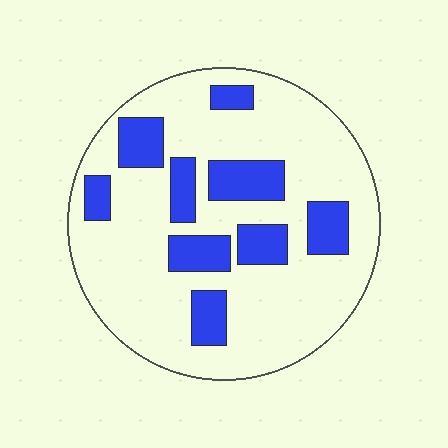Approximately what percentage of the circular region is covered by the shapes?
Approximately 25%.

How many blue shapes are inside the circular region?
9.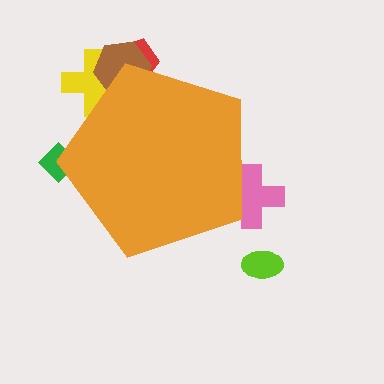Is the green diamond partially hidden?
Yes, the green diamond is partially hidden behind the orange pentagon.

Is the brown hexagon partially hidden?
Yes, the brown hexagon is partially hidden behind the orange pentagon.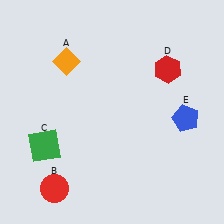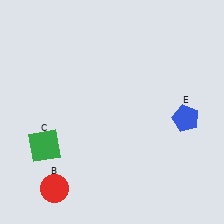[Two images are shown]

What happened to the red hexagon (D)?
The red hexagon (D) was removed in Image 2. It was in the top-right area of Image 1.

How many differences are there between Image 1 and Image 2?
There are 2 differences between the two images.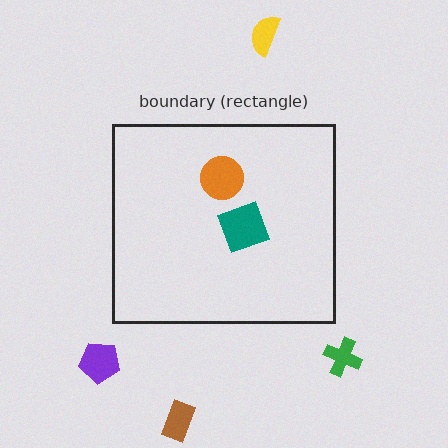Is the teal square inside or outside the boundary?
Inside.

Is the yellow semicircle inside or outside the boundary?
Outside.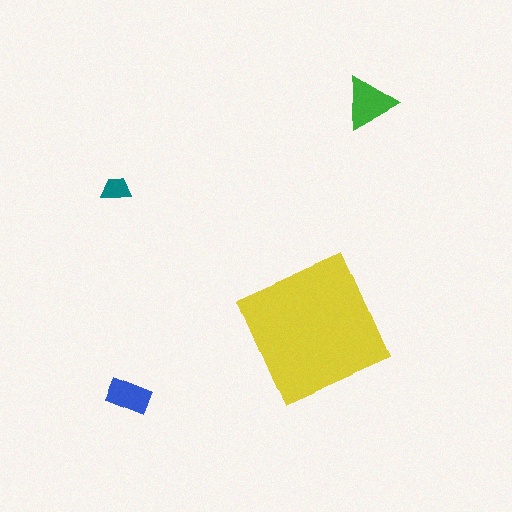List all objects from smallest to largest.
The teal trapezoid, the blue rectangle, the green triangle, the yellow square.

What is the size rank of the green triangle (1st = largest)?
2nd.